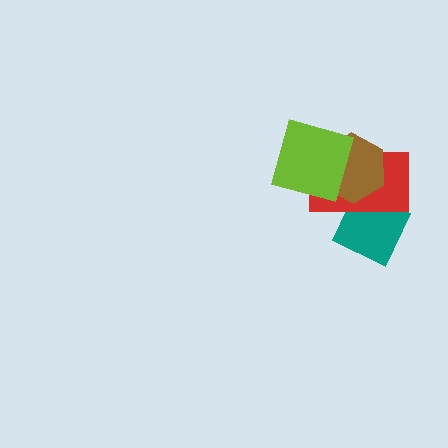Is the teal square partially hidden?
Yes, it is partially covered by another shape.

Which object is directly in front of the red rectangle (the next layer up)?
The brown hexagon is directly in front of the red rectangle.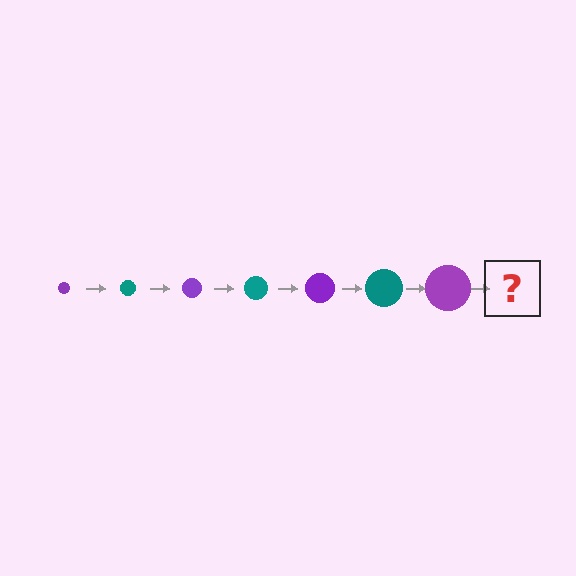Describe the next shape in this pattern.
It should be a teal circle, larger than the previous one.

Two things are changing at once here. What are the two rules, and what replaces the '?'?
The two rules are that the circle grows larger each step and the color cycles through purple and teal. The '?' should be a teal circle, larger than the previous one.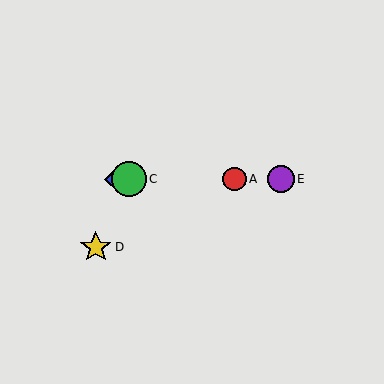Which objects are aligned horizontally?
Objects A, B, C, E are aligned horizontally.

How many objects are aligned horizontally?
4 objects (A, B, C, E) are aligned horizontally.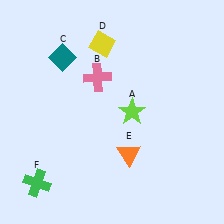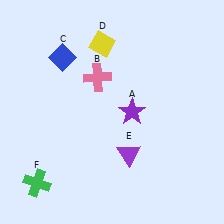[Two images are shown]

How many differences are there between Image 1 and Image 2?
There are 3 differences between the two images.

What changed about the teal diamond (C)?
In Image 1, C is teal. In Image 2, it changed to blue.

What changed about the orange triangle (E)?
In Image 1, E is orange. In Image 2, it changed to purple.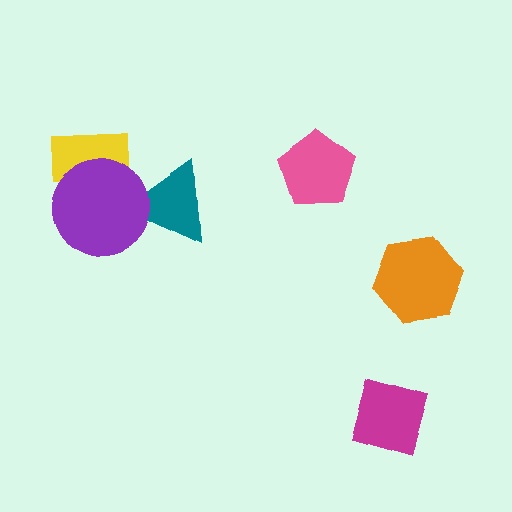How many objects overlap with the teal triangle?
1 object overlaps with the teal triangle.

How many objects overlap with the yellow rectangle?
1 object overlaps with the yellow rectangle.